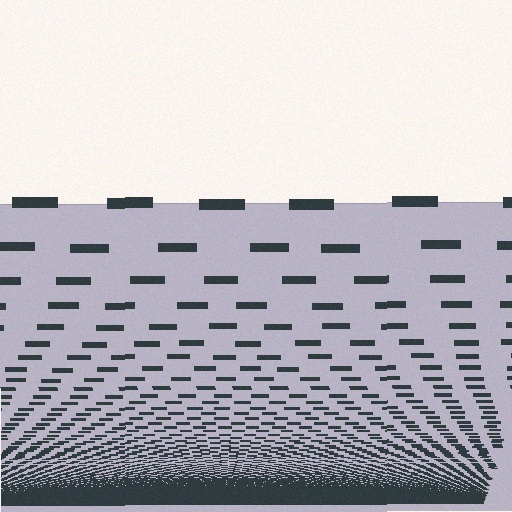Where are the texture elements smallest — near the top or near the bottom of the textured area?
Near the bottom.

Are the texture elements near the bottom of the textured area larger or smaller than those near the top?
Smaller. The gradient is inverted — elements near the bottom are smaller and denser.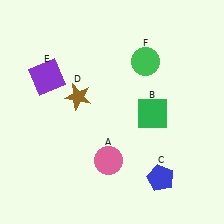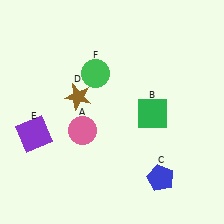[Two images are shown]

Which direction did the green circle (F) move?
The green circle (F) moved left.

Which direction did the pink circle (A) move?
The pink circle (A) moved up.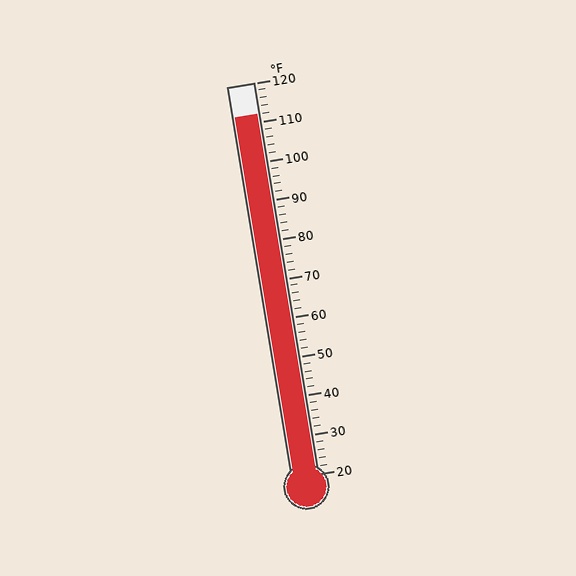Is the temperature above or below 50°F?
The temperature is above 50°F.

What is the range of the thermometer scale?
The thermometer scale ranges from 20°F to 120°F.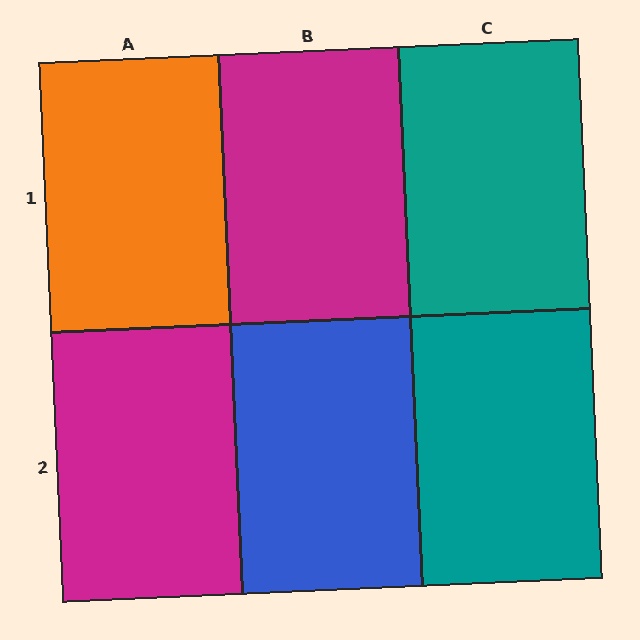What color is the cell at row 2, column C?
Teal.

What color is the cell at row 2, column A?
Magenta.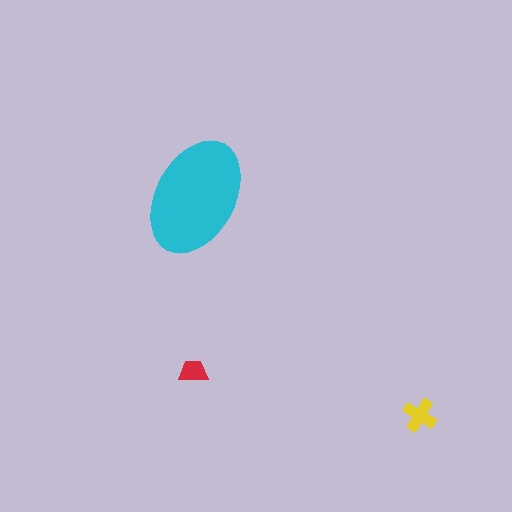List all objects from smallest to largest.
The red trapezoid, the yellow cross, the cyan ellipse.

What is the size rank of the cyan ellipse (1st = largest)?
1st.